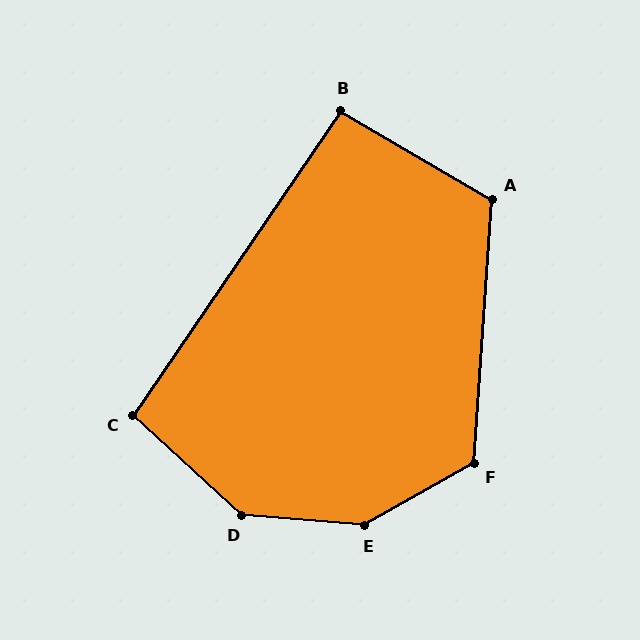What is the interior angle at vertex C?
Approximately 98 degrees (obtuse).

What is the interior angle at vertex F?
Approximately 124 degrees (obtuse).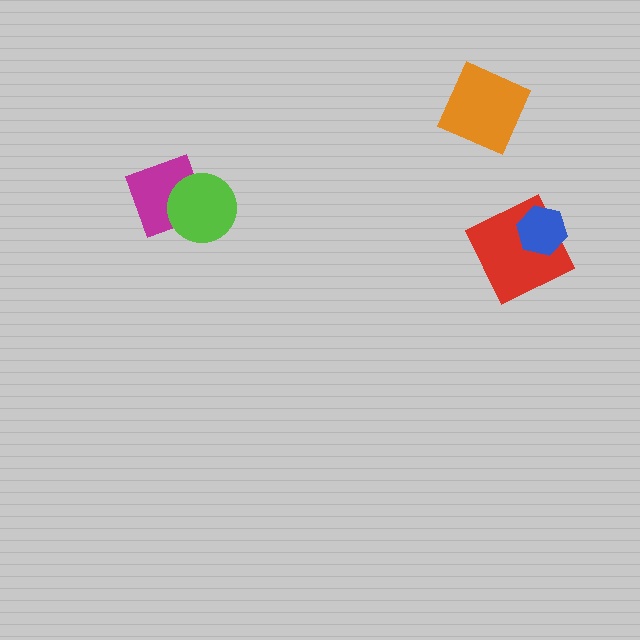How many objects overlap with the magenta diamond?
1 object overlaps with the magenta diamond.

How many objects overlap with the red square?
1 object overlaps with the red square.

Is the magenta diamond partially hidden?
Yes, it is partially covered by another shape.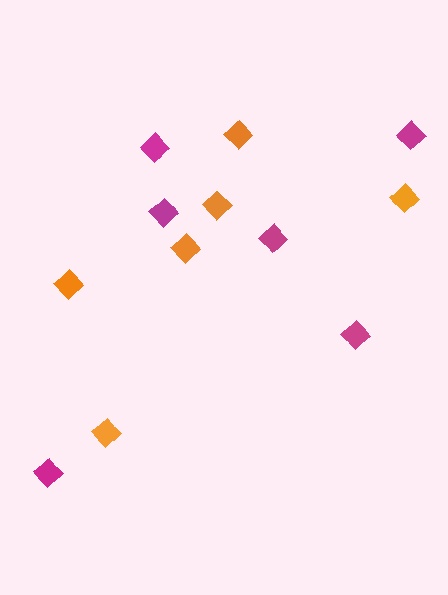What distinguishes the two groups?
There are 2 groups: one group of magenta diamonds (6) and one group of orange diamonds (6).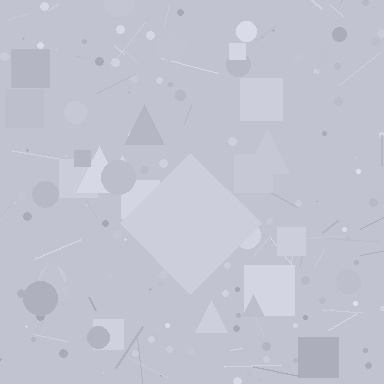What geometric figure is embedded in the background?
A diamond is embedded in the background.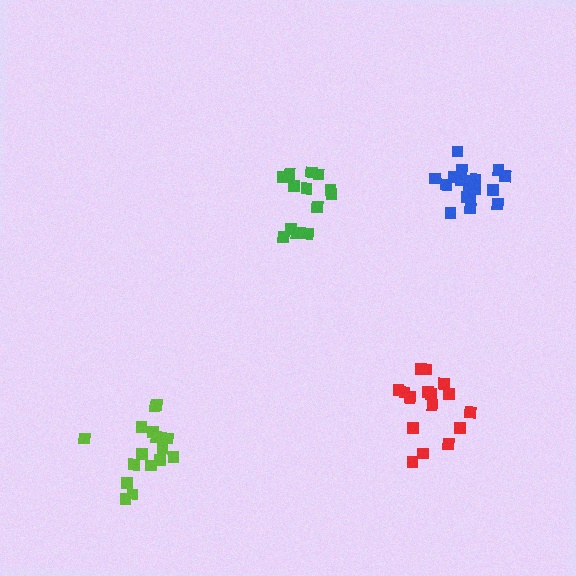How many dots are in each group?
Group 1: 17 dots, Group 2: 18 dots, Group 3: 18 dots, Group 4: 13 dots (66 total).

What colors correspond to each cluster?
The clusters are colored: red, lime, blue, green.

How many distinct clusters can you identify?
There are 4 distinct clusters.